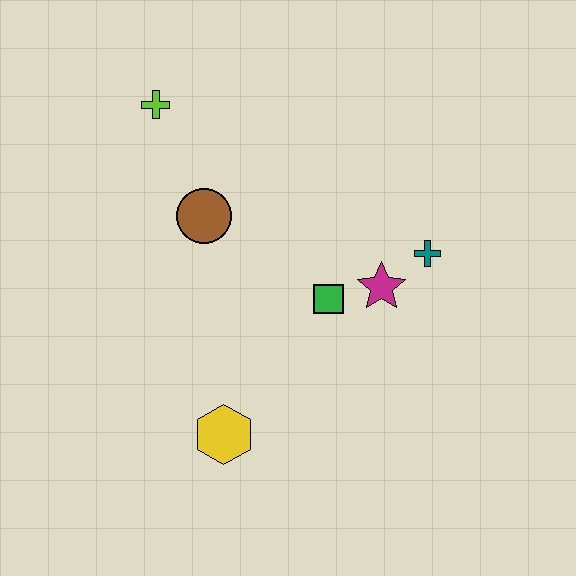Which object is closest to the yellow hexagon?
The green square is closest to the yellow hexagon.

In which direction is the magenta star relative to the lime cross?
The magenta star is to the right of the lime cross.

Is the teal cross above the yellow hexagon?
Yes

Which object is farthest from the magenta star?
The lime cross is farthest from the magenta star.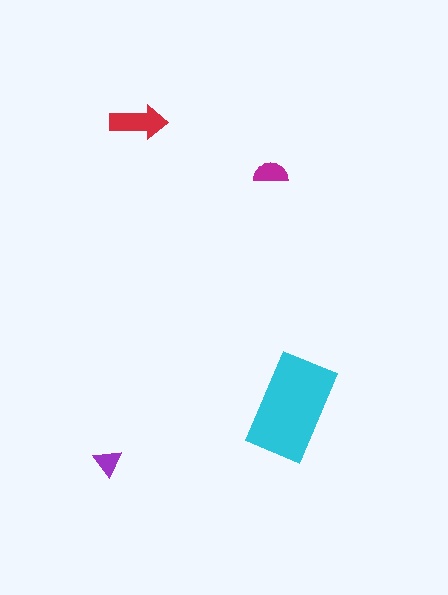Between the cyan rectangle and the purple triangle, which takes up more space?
The cyan rectangle.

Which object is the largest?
The cyan rectangle.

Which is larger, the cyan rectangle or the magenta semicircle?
The cyan rectangle.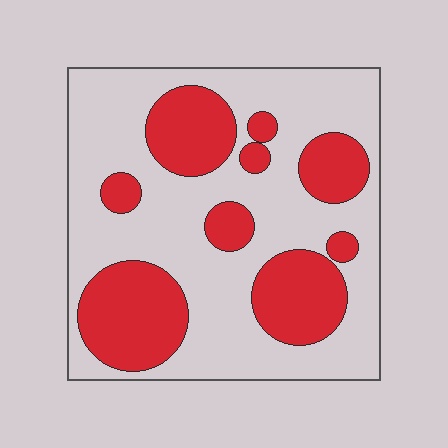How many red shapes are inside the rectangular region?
9.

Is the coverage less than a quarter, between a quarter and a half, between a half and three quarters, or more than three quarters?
Between a quarter and a half.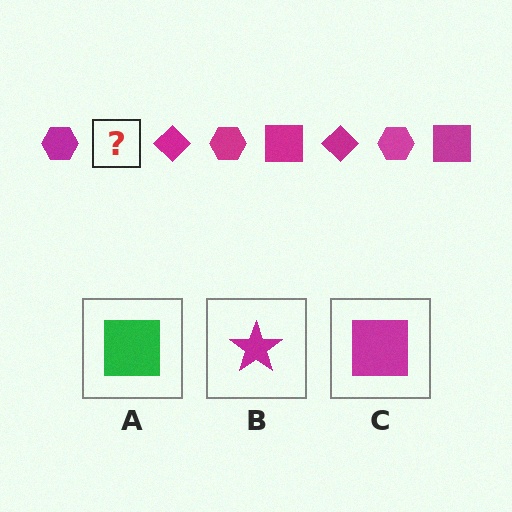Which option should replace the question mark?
Option C.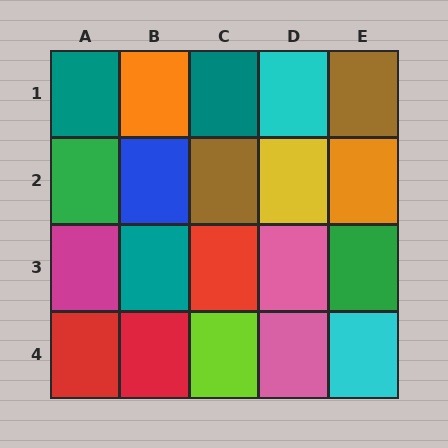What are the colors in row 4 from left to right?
Red, red, lime, pink, cyan.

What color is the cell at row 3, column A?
Magenta.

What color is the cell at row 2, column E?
Orange.